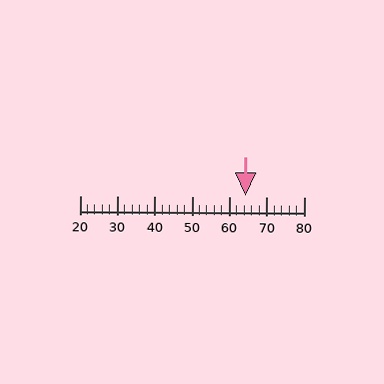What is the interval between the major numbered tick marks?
The major tick marks are spaced 10 units apart.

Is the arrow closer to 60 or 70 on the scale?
The arrow is closer to 60.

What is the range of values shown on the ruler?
The ruler shows values from 20 to 80.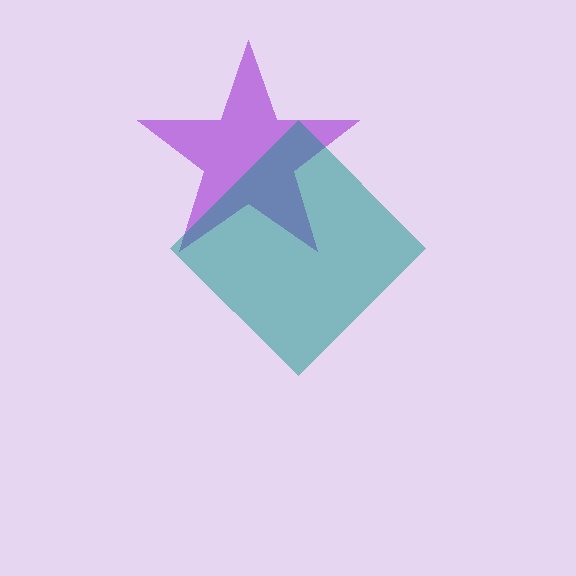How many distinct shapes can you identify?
There are 2 distinct shapes: a purple star, a teal diamond.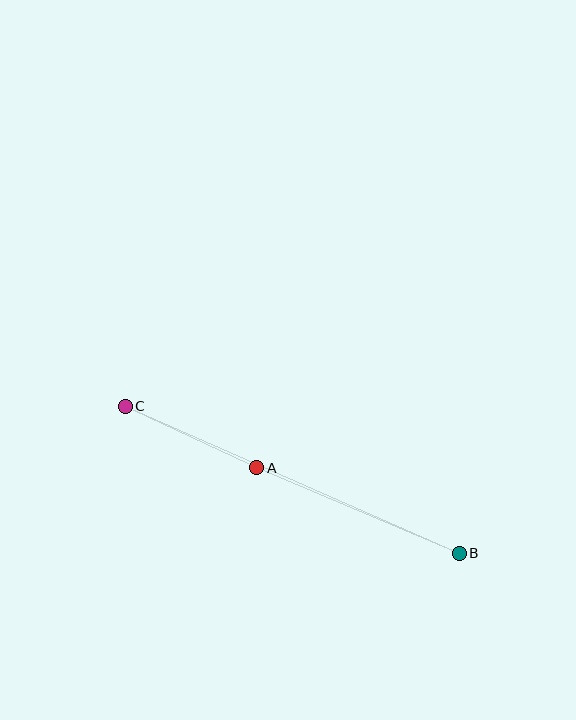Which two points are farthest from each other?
Points B and C are farthest from each other.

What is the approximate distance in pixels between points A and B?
The distance between A and B is approximately 220 pixels.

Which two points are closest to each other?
Points A and C are closest to each other.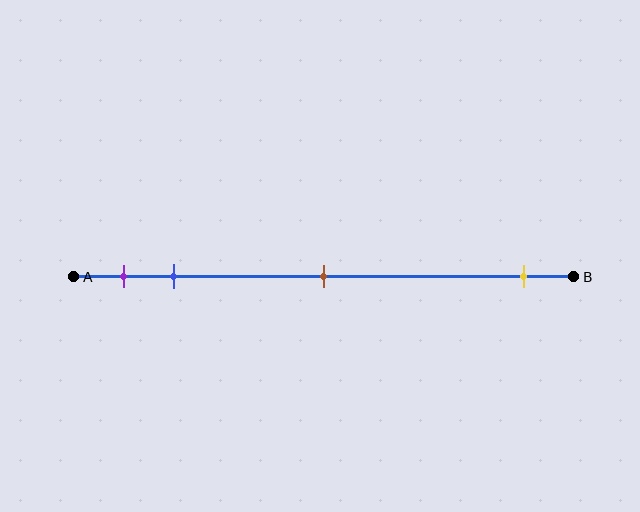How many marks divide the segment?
There are 4 marks dividing the segment.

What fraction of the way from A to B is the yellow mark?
The yellow mark is approximately 90% (0.9) of the way from A to B.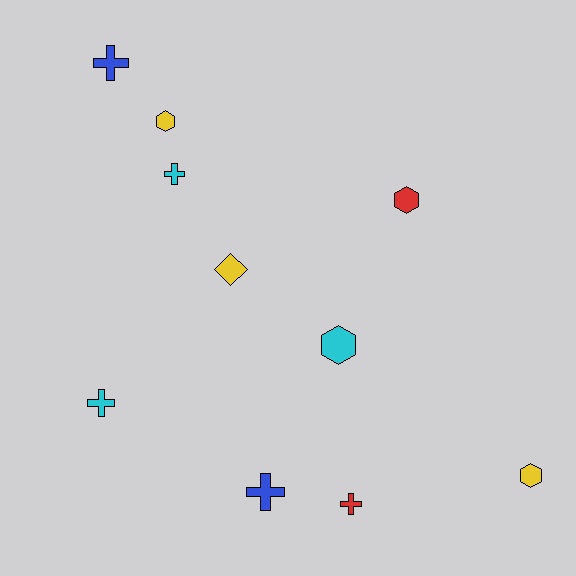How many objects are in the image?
There are 10 objects.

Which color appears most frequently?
Cyan, with 3 objects.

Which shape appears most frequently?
Cross, with 5 objects.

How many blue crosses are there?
There are 2 blue crosses.